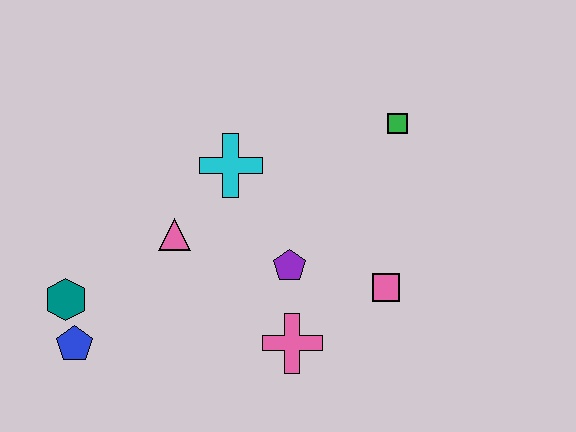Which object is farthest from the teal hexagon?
The green square is farthest from the teal hexagon.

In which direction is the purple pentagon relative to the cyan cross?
The purple pentagon is below the cyan cross.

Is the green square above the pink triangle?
Yes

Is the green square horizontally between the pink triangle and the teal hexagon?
No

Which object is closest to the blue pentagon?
The teal hexagon is closest to the blue pentagon.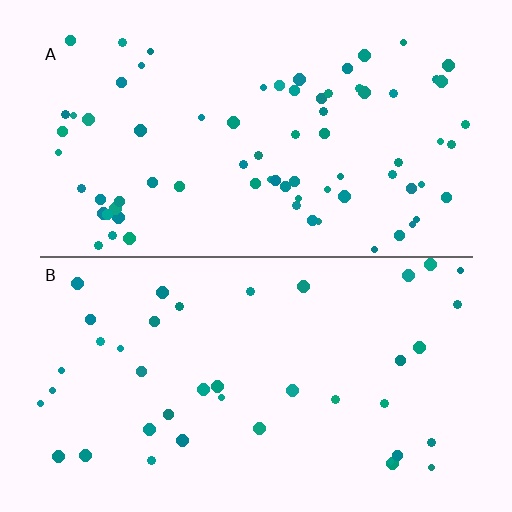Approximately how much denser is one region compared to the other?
Approximately 1.9× — region A over region B.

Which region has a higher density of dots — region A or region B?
A (the top).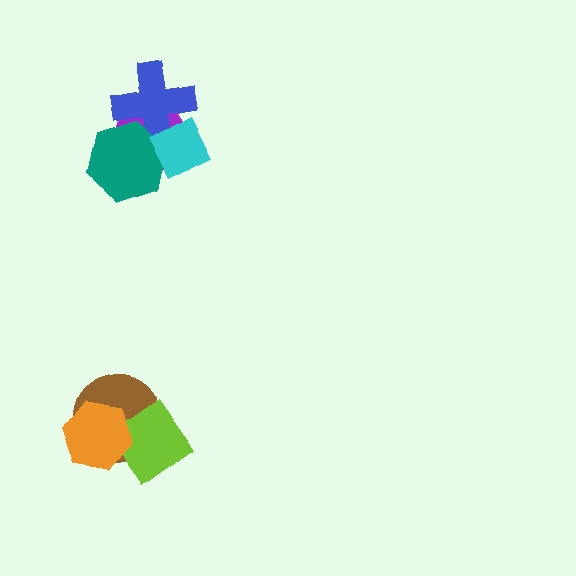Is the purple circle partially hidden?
Yes, it is partially covered by another shape.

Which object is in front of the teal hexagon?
The cyan diamond is in front of the teal hexagon.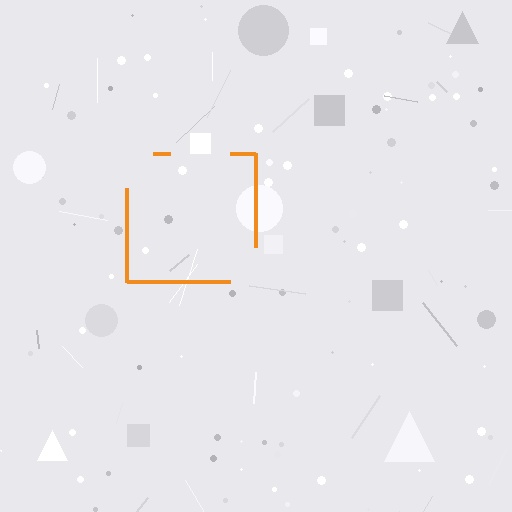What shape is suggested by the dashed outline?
The dashed outline suggests a square.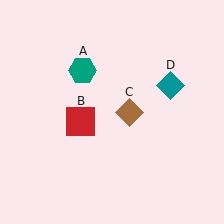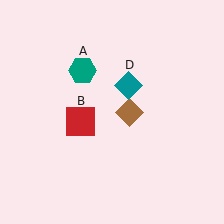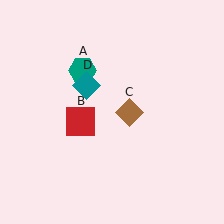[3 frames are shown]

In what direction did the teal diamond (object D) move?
The teal diamond (object D) moved left.